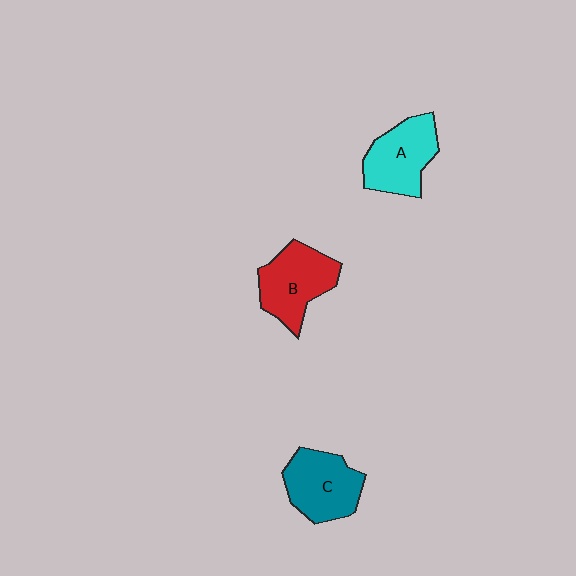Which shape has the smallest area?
Shape A (cyan).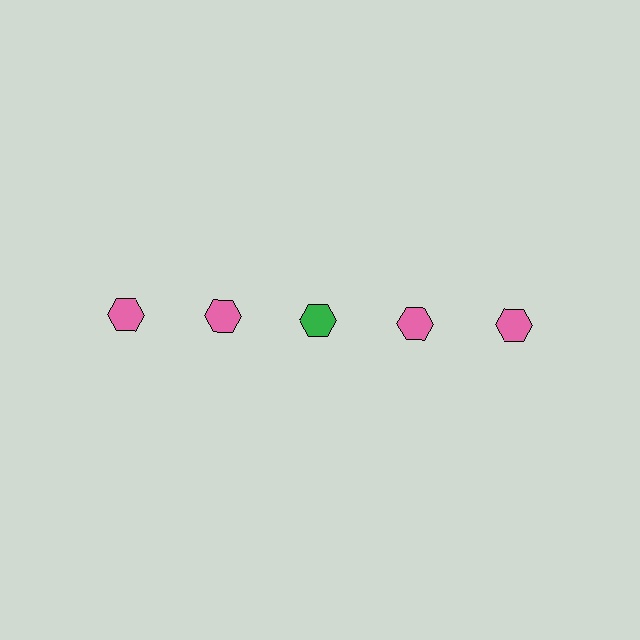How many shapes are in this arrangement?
There are 5 shapes arranged in a grid pattern.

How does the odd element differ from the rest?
It has a different color: green instead of pink.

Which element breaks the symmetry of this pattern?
The green hexagon in the top row, center column breaks the symmetry. All other shapes are pink hexagons.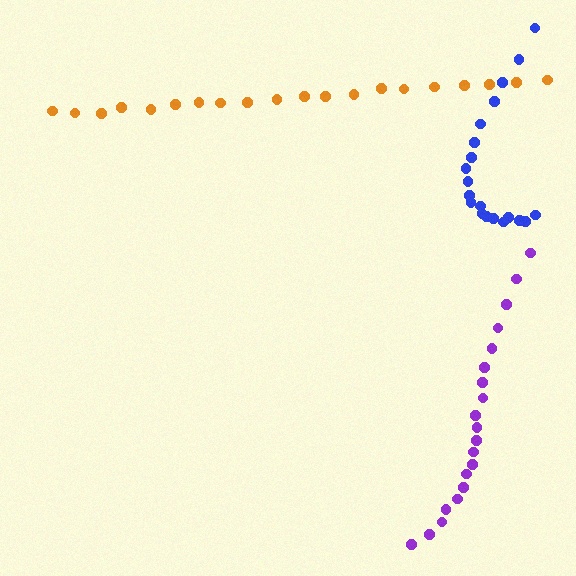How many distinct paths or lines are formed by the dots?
There are 3 distinct paths.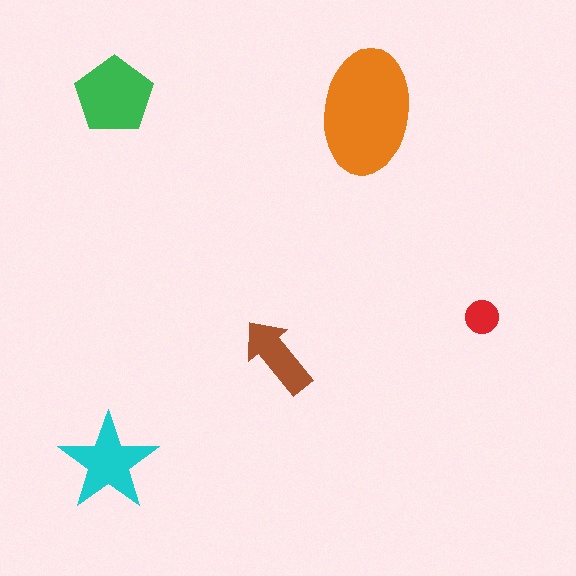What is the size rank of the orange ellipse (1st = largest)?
1st.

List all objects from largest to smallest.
The orange ellipse, the green pentagon, the cyan star, the brown arrow, the red circle.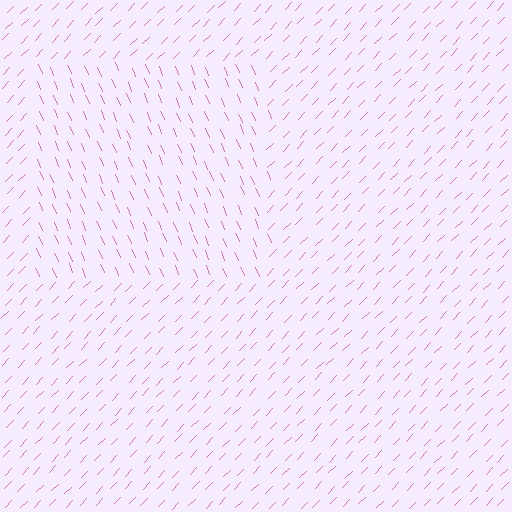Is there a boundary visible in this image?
Yes, there is a texture boundary formed by a change in line orientation.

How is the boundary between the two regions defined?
The boundary is defined purely by a change in line orientation (approximately 67 degrees difference). All lines are the same color and thickness.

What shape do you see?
I see a rectangle.